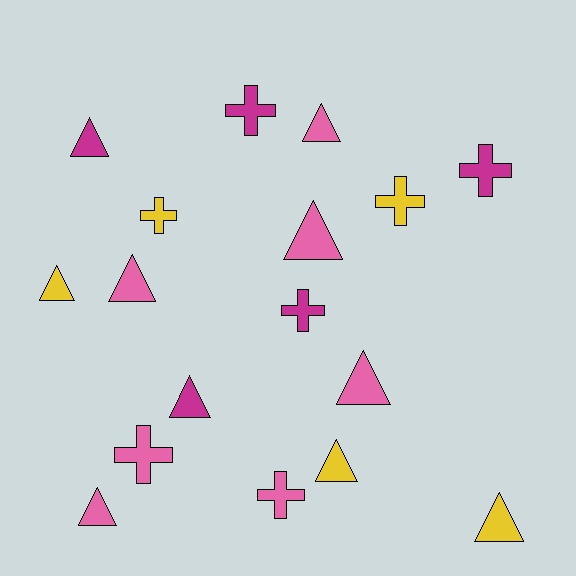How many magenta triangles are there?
There are 2 magenta triangles.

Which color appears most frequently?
Pink, with 7 objects.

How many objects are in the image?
There are 17 objects.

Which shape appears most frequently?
Triangle, with 10 objects.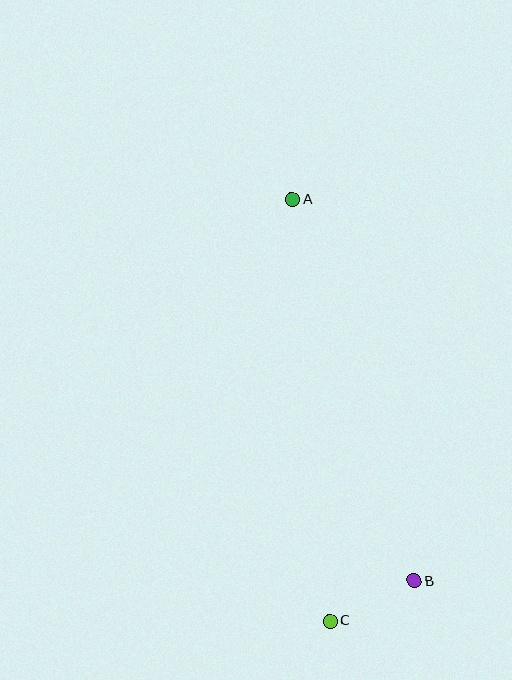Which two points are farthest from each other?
Points A and C are farthest from each other.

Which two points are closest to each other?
Points B and C are closest to each other.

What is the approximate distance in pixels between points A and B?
The distance between A and B is approximately 400 pixels.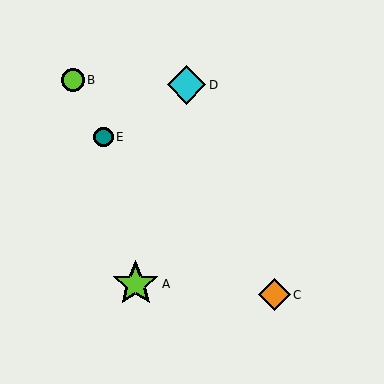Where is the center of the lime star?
The center of the lime star is at (136, 284).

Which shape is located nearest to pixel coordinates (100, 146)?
The teal circle (labeled E) at (104, 137) is nearest to that location.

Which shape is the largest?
The lime star (labeled A) is the largest.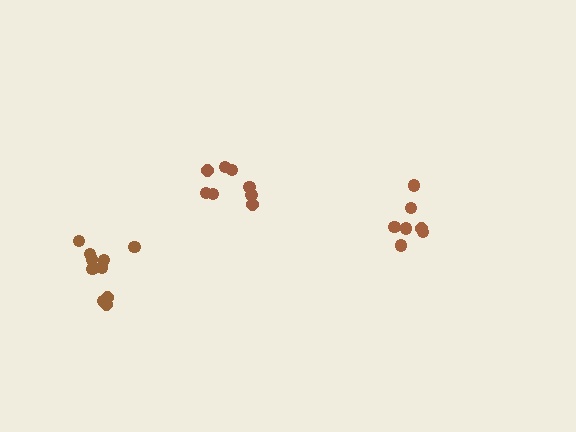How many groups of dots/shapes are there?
There are 3 groups.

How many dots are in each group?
Group 1: 10 dots, Group 2: 8 dots, Group 3: 7 dots (25 total).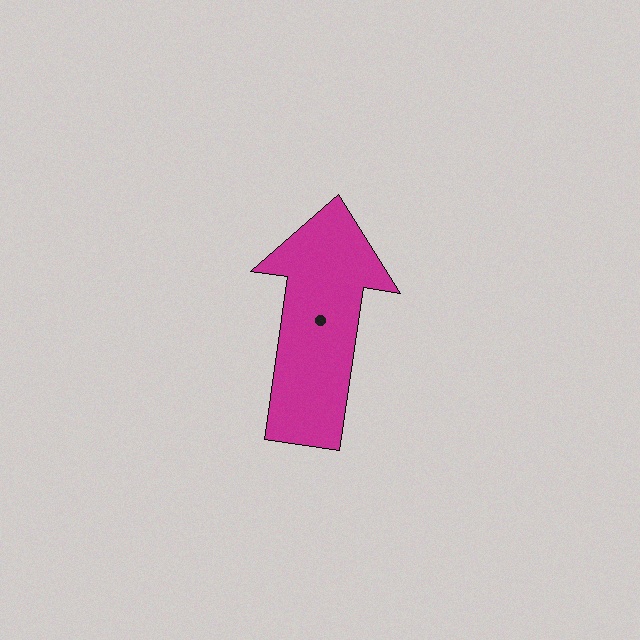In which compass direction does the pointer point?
North.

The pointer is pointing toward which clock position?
Roughly 12 o'clock.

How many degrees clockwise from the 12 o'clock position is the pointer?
Approximately 8 degrees.